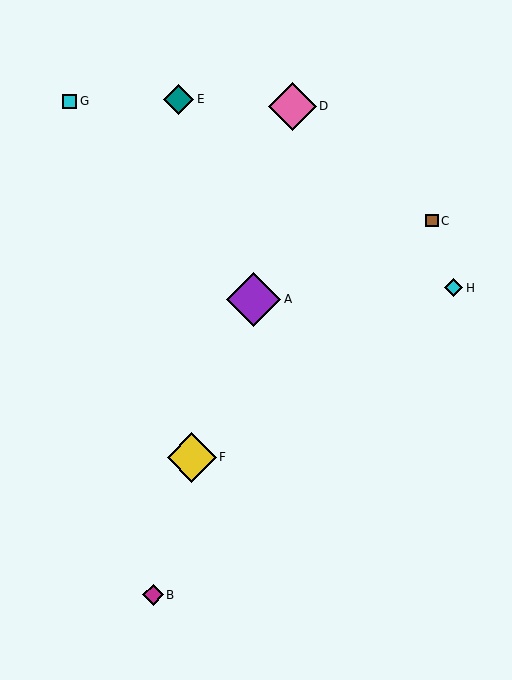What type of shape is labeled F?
Shape F is a yellow diamond.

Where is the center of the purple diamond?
The center of the purple diamond is at (253, 299).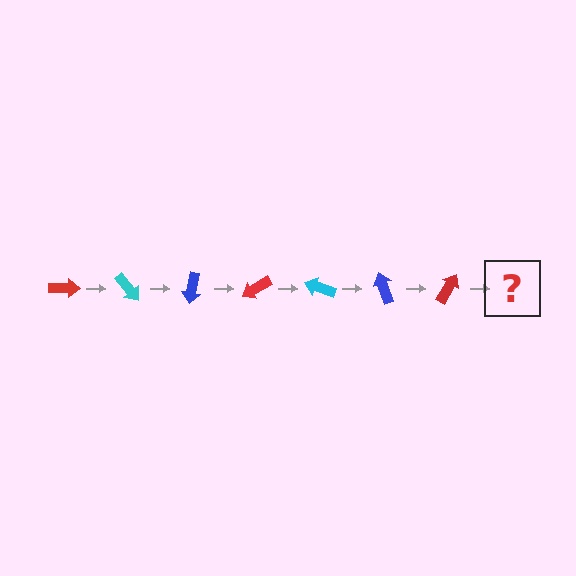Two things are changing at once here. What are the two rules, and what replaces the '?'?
The two rules are that it rotates 50 degrees each step and the color cycles through red, cyan, and blue. The '?' should be a cyan arrow, rotated 350 degrees from the start.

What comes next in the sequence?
The next element should be a cyan arrow, rotated 350 degrees from the start.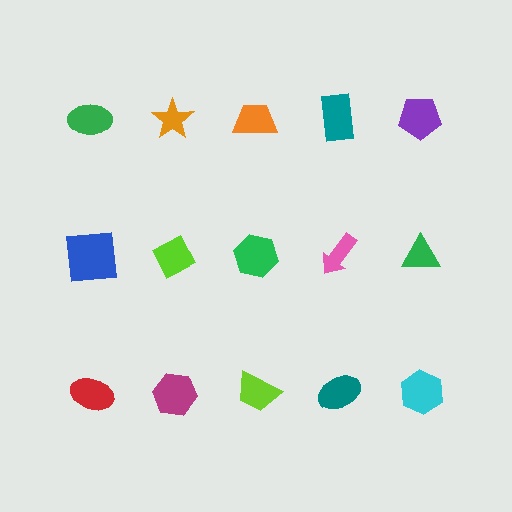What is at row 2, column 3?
A green hexagon.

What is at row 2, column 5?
A green triangle.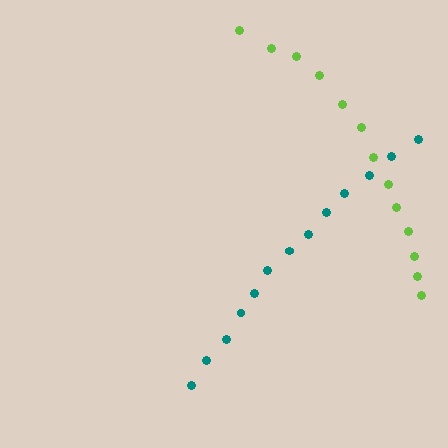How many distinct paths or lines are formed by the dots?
There are 2 distinct paths.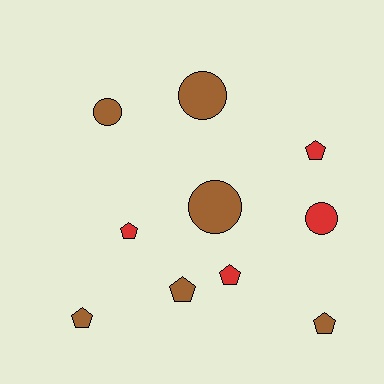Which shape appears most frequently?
Pentagon, with 6 objects.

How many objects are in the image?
There are 10 objects.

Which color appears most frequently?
Brown, with 6 objects.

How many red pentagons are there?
There are 3 red pentagons.